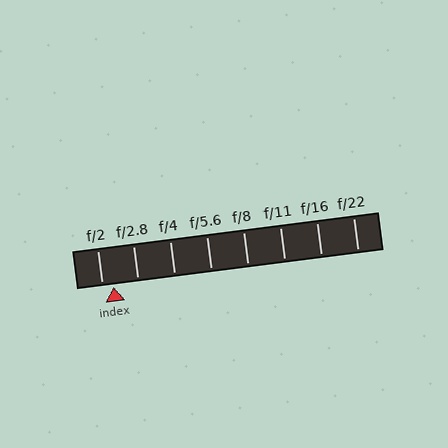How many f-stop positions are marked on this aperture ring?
There are 8 f-stop positions marked.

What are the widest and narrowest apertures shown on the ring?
The widest aperture shown is f/2 and the narrowest is f/22.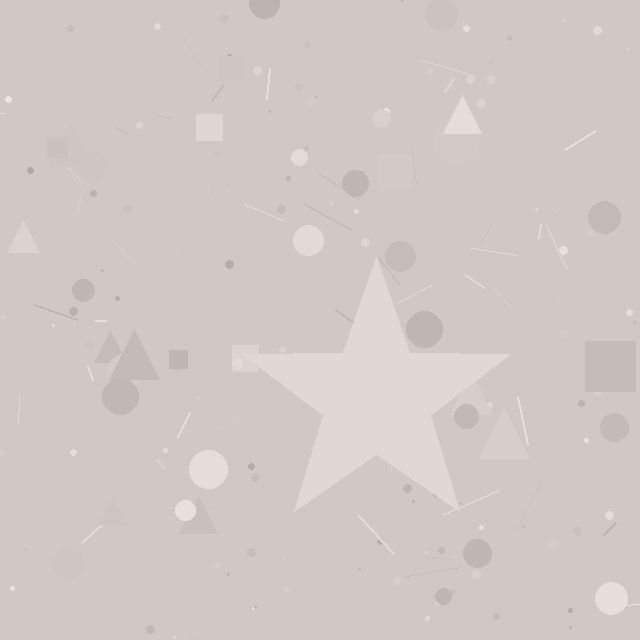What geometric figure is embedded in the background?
A star is embedded in the background.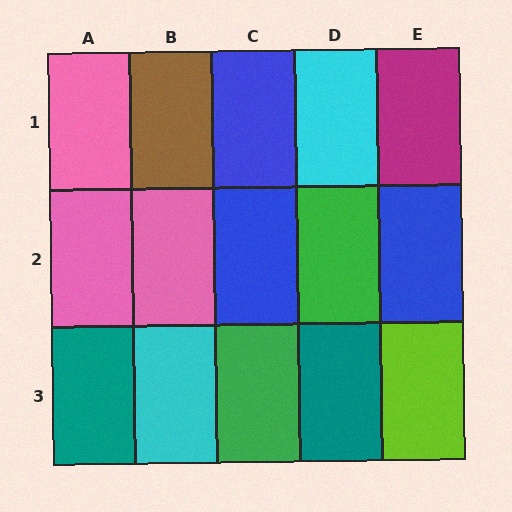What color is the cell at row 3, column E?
Lime.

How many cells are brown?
1 cell is brown.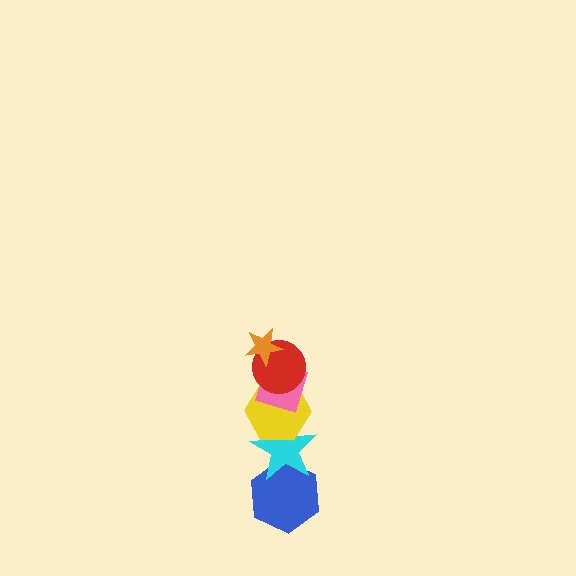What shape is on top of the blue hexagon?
The cyan star is on top of the blue hexagon.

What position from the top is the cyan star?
The cyan star is 5th from the top.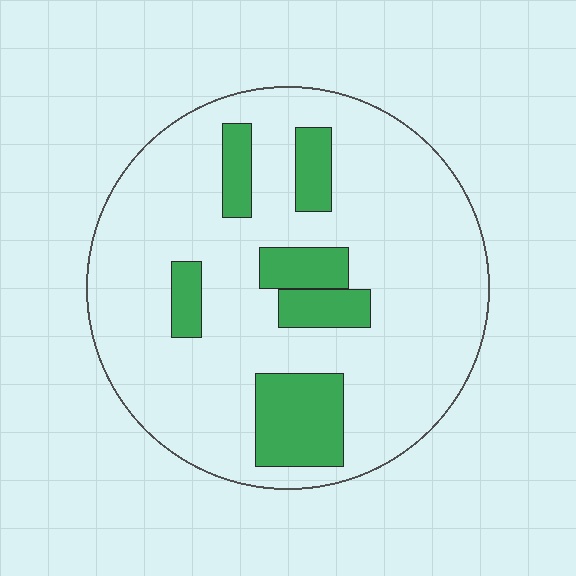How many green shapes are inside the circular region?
6.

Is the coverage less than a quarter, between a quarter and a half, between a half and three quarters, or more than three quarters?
Less than a quarter.